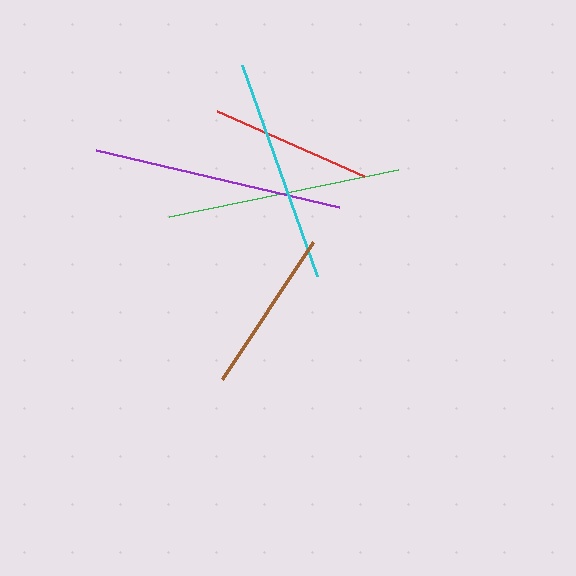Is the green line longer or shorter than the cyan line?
The green line is longer than the cyan line.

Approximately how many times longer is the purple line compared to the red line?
The purple line is approximately 1.5 times the length of the red line.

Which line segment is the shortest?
The red line is the shortest at approximately 161 pixels.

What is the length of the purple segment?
The purple segment is approximately 249 pixels long.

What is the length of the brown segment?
The brown segment is approximately 165 pixels long.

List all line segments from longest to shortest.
From longest to shortest: purple, green, cyan, brown, red.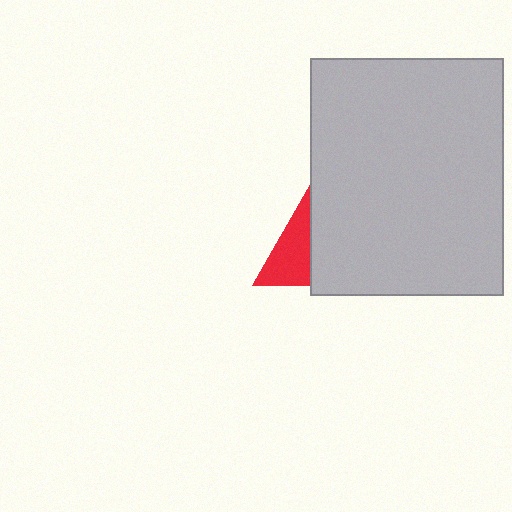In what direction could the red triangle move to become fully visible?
The red triangle could move left. That would shift it out from behind the light gray rectangle entirely.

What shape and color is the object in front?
The object in front is a light gray rectangle.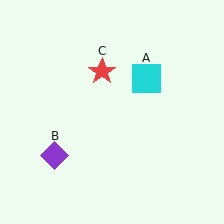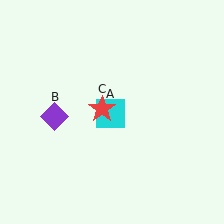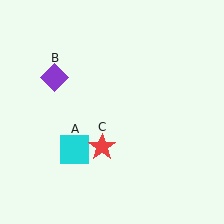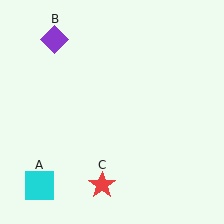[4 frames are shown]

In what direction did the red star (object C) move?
The red star (object C) moved down.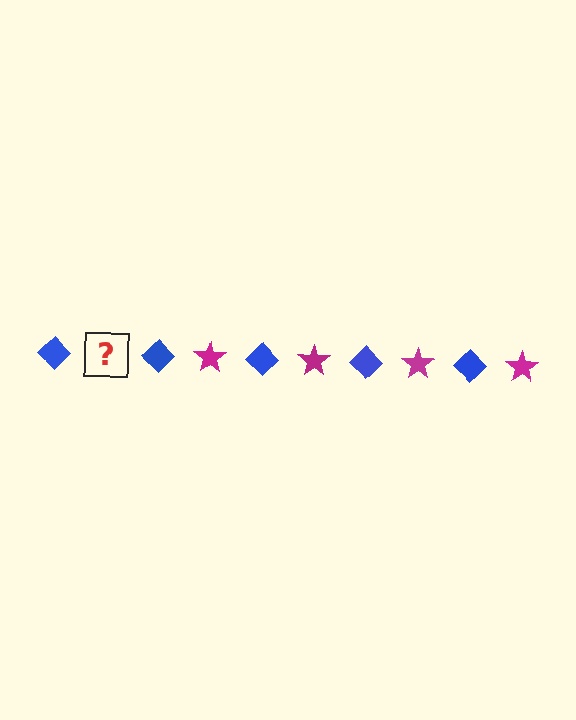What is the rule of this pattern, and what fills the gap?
The rule is that the pattern alternates between blue diamond and magenta star. The gap should be filled with a magenta star.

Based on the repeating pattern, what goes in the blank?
The blank should be a magenta star.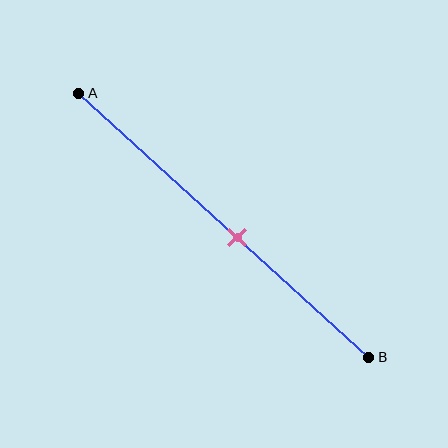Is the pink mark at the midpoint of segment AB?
No, the mark is at about 55% from A, not at the 50% midpoint.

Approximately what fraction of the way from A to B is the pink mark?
The pink mark is approximately 55% of the way from A to B.